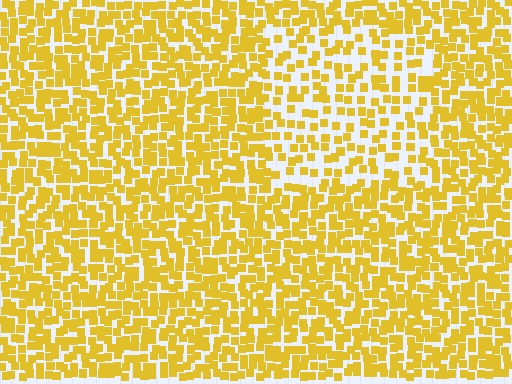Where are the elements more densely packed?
The elements are more densely packed outside the rectangle boundary.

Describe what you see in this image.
The image contains small yellow elements arranged at two different densities. A rectangle-shaped region is visible where the elements are less densely packed than the surrounding area.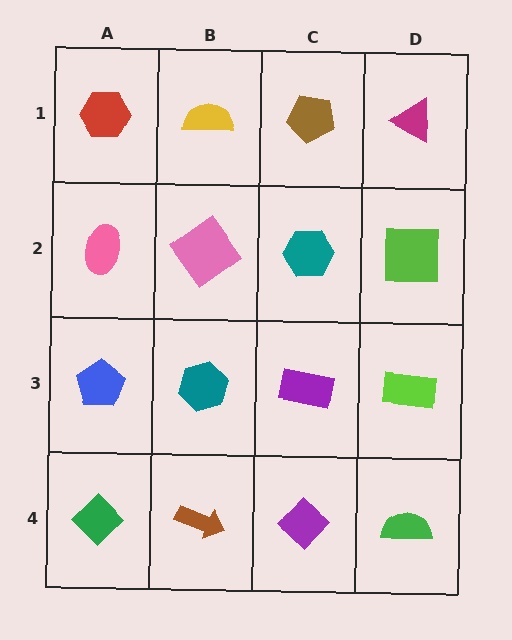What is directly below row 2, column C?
A purple rectangle.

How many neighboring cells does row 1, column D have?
2.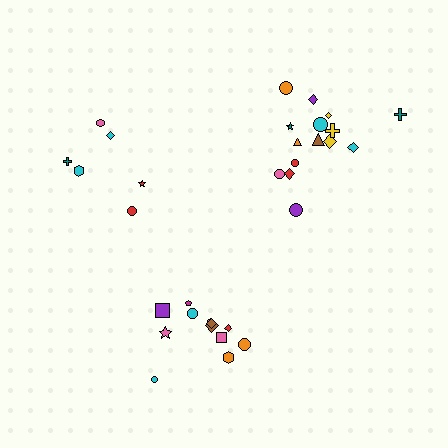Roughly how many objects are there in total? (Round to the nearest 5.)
Roughly 35 objects in total.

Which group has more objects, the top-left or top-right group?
The top-right group.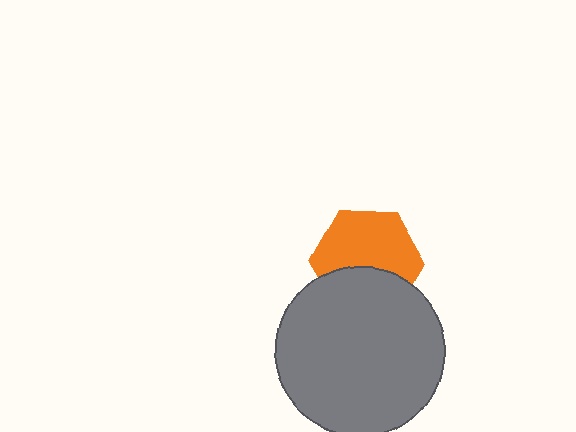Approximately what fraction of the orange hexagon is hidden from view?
Roughly 38% of the orange hexagon is hidden behind the gray circle.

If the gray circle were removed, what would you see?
You would see the complete orange hexagon.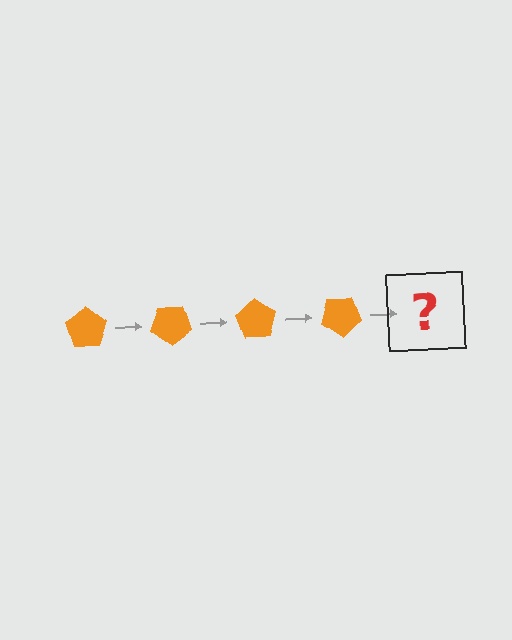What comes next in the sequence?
The next element should be an orange pentagon rotated 140 degrees.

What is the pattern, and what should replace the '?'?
The pattern is that the pentagon rotates 35 degrees each step. The '?' should be an orange pentagon rotated 140 degrees.